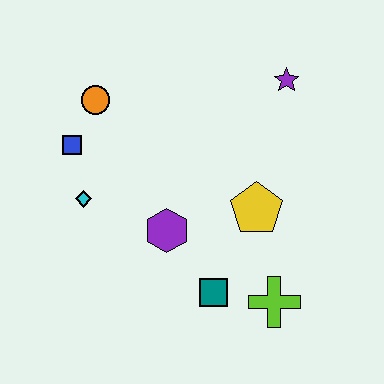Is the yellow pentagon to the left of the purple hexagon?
No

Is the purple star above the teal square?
Yes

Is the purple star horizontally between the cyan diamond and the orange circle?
No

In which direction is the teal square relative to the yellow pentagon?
The teal square is below the yellow pentagon.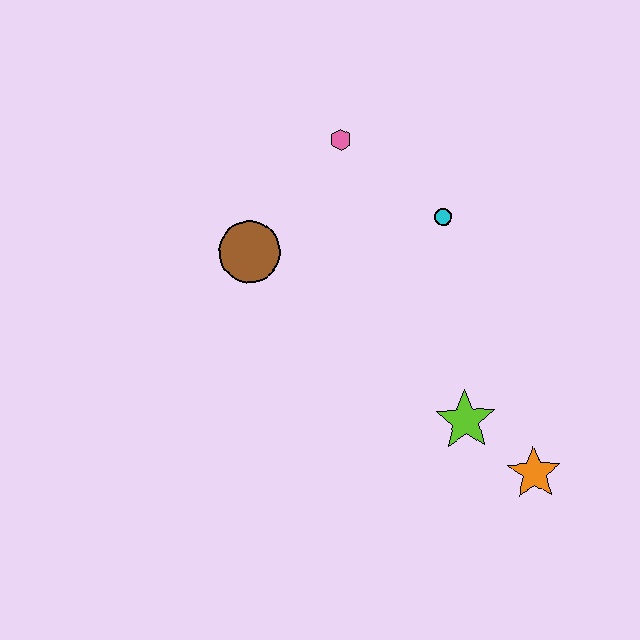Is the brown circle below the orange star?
No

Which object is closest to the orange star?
The lime star is closest to the orange star.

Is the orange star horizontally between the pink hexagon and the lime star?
No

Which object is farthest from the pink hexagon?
The orange star is farthest from the pink hexagon.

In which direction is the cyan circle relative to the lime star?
The cyan circle is above the lime star.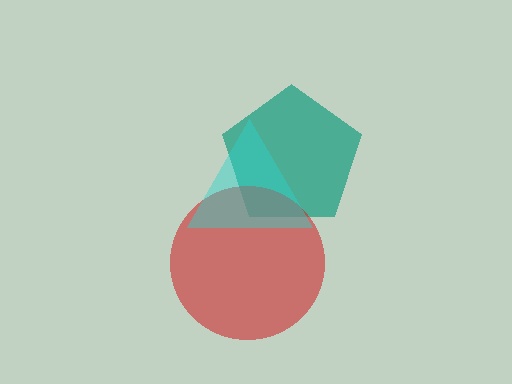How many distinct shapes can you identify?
There are 3 distinct shapes: a teal pentagon, a red circle, a cyan triangle.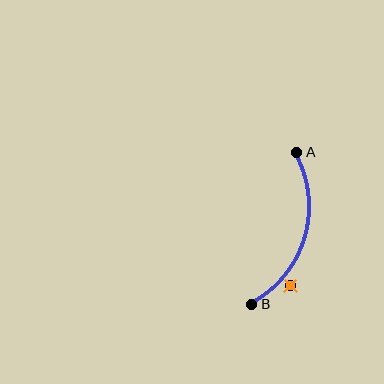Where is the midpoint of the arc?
The arc midpoint is the point on the curve farthest from the straight line joining A and B. It sits to the right of that line.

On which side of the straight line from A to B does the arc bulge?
The arc bulges to the right of the straight line connecting A and B.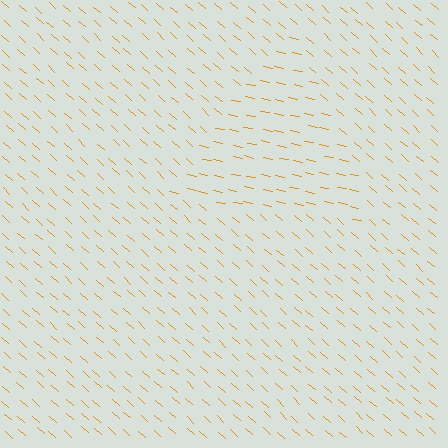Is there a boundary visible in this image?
Yes, there is a texture boundary formed by a change in line orientation.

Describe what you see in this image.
The image is filled with small orange line segments. A triangle region in the image has lines oriented differently from the surrounding lines, creating a visible texture boundary.